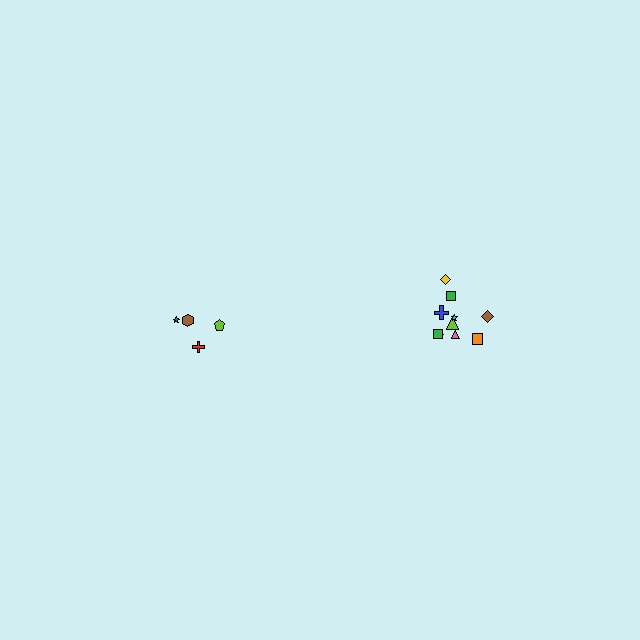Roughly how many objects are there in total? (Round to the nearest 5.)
Roughly 15 objects in total.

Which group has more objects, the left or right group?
The right group.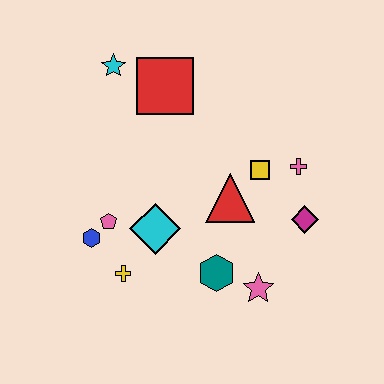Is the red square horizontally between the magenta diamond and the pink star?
No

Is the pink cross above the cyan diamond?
Yes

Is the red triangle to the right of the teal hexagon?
Yes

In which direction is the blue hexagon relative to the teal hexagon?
The blue hexagon is to the left of the teal hexagon.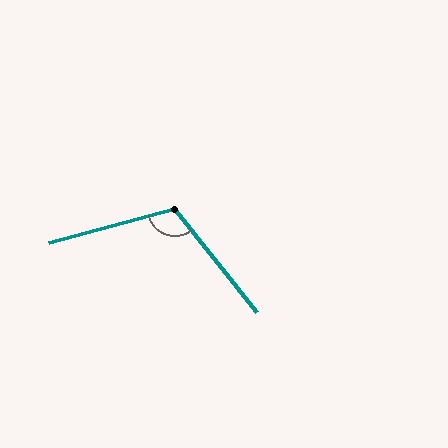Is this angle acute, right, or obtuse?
It is obtuse.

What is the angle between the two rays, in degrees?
Approximately 113 degrees.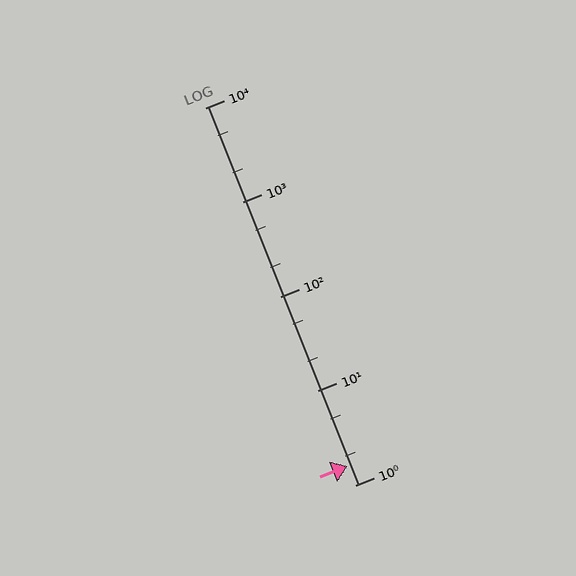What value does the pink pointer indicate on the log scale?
The pointer indicates approximately 1.6.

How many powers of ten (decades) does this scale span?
The scale spans 4 decades, from 1 to 10000.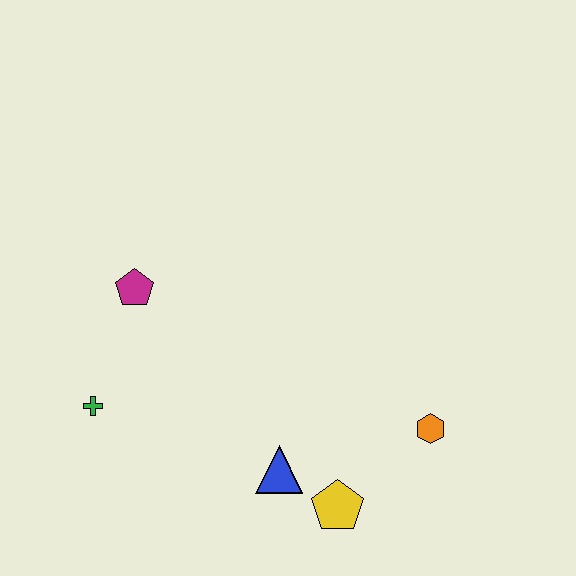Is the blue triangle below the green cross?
Yes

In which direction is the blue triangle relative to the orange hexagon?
The blue triangle is to the left of the orange hexagon.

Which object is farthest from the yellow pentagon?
The magenta pentagon is farthest from the yellow pentagon.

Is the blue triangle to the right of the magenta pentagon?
Yes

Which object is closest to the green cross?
The magenta pentagon is closest to the green cross.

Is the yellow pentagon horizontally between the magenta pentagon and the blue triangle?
No